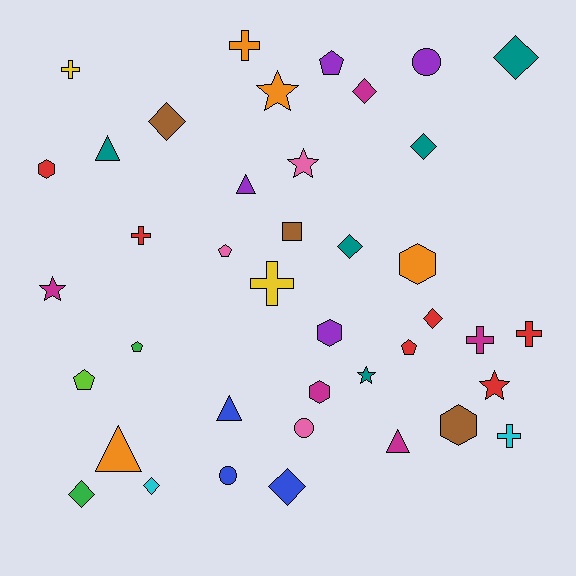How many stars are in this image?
There are 5 stars.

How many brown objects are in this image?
There are 3 brown objects.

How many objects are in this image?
There are 40 objects.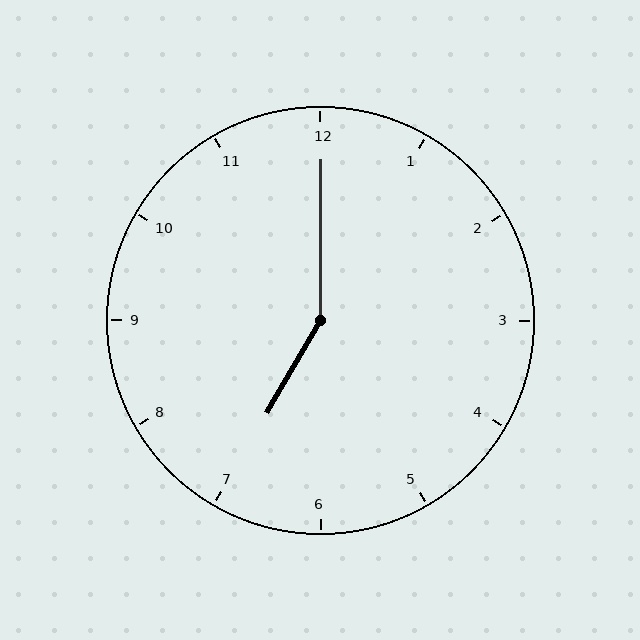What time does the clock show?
7:00.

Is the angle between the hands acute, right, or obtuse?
It is obtuse.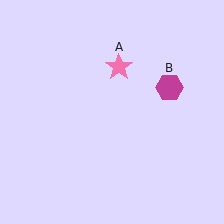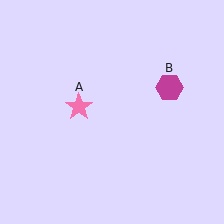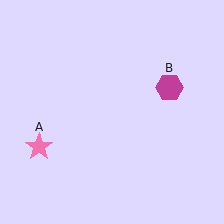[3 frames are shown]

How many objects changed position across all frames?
1 object changed position: pink star (object A).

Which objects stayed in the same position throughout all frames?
Magenta hexagon (object B) remained stationary.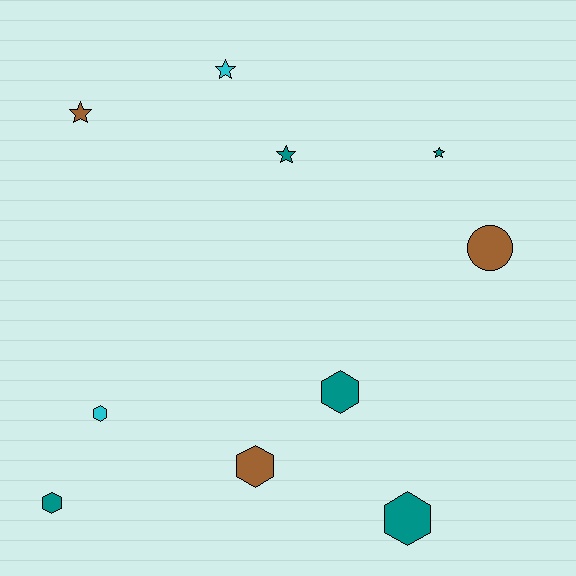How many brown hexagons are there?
There is 1 brown hexagon.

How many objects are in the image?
There are 10 objects.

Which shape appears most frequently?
Hexagon, with 5 objects.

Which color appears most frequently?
Teal, with 5 objects.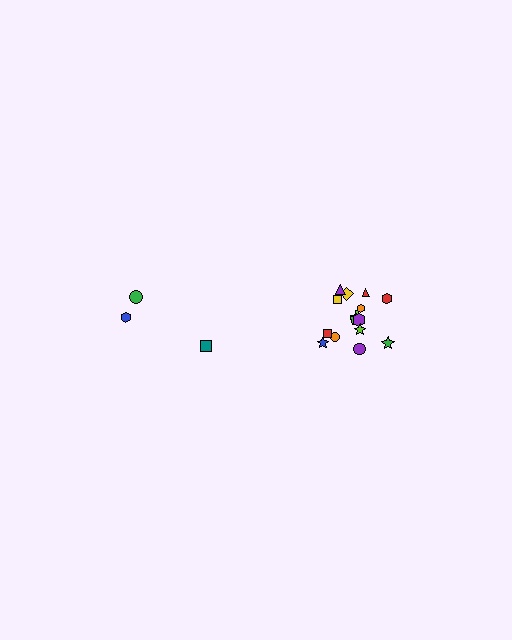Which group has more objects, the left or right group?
The right group.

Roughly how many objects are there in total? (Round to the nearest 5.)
Roughly 20 objects in total.